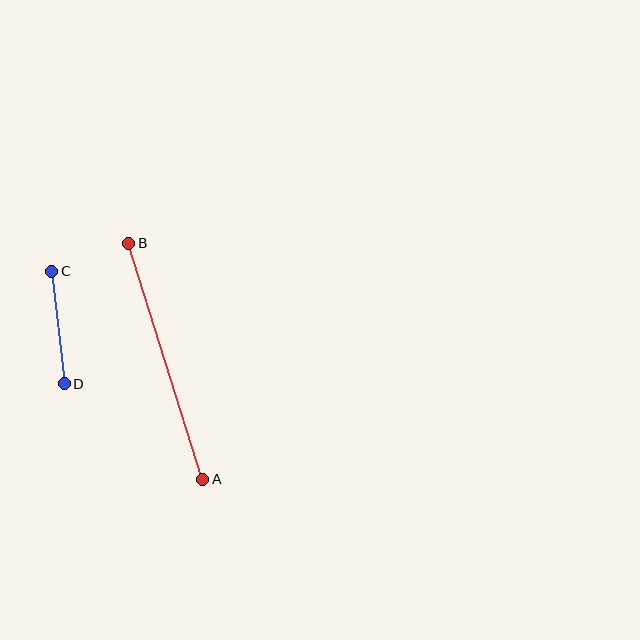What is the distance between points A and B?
The distance is approximately 247 pixels.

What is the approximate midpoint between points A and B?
The midpoint is at approximately (166, 361) pixels.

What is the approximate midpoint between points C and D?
The midpoint is at approximately (58, 328) pixels.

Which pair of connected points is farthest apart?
Points A and B are farthest apart.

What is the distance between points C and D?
The distance is approximately 113 pixels.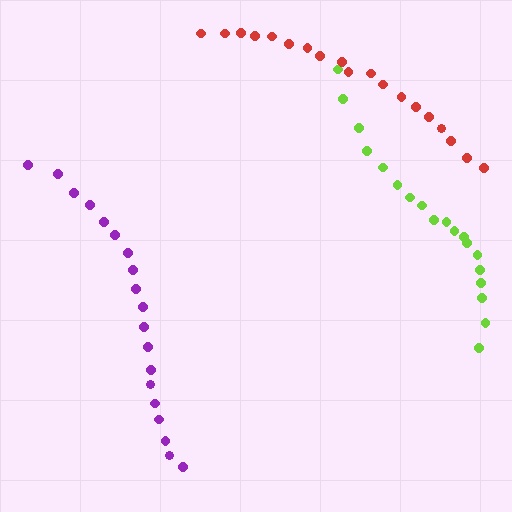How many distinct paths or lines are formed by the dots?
There are 3 distinct paths.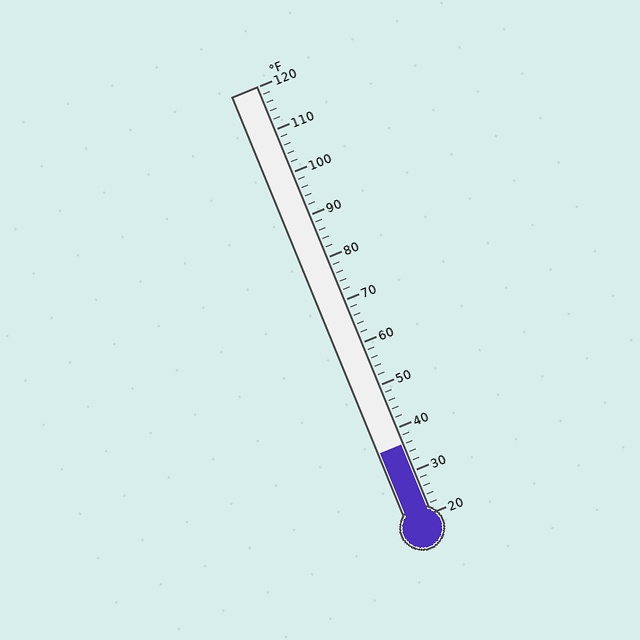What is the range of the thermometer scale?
The thermometer scale ranges from 20°F to 120°F.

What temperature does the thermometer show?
The thermometer shows approximately 36°F.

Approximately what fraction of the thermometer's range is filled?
The thermometer is filled to approximately 15% of its range.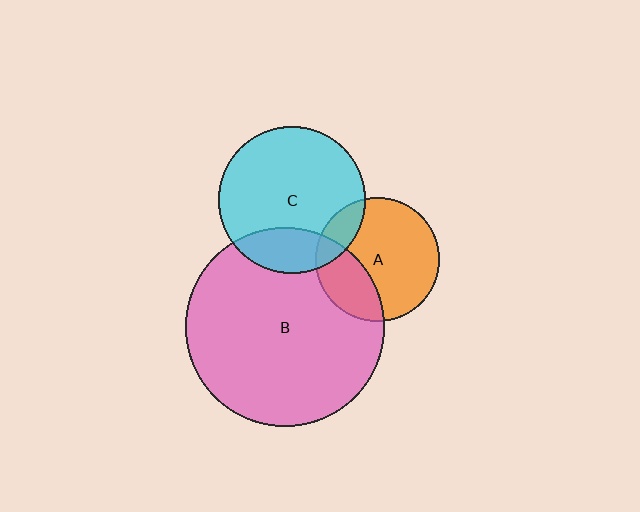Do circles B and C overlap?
Yes.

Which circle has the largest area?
Circle B (pink).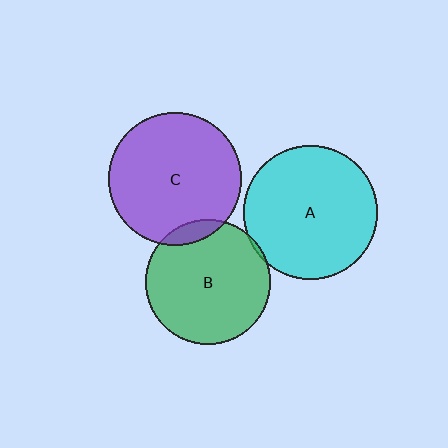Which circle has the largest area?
Circle A (cyan).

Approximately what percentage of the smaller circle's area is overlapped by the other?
Approximately 5%.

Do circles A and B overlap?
Yes.